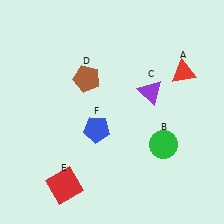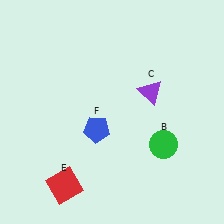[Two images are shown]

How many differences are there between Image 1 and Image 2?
There are 2 differences between the two images.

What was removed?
The brown pentagon (D), the red triangle (A) were removed in Image 2.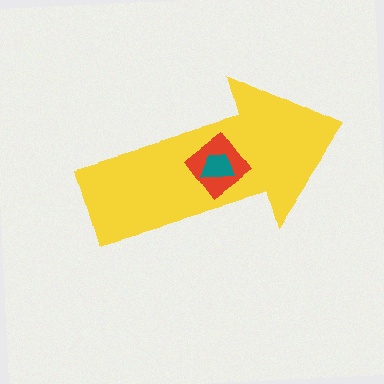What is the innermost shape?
The teal trapezoid.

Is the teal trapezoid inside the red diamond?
Yes.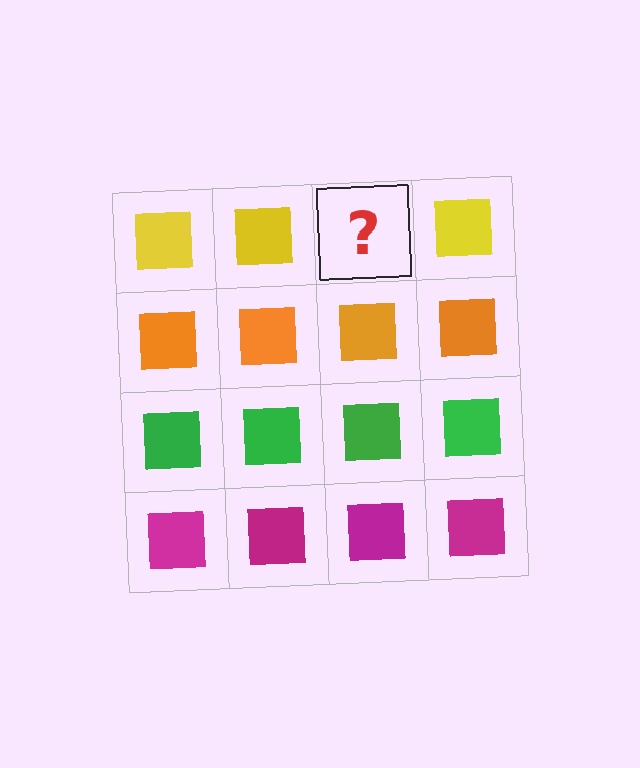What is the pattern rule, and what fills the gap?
The rule is that each row has a consistent color. The gap should be filled with a yellow square.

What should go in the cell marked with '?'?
The missing cell should contain a yellow square.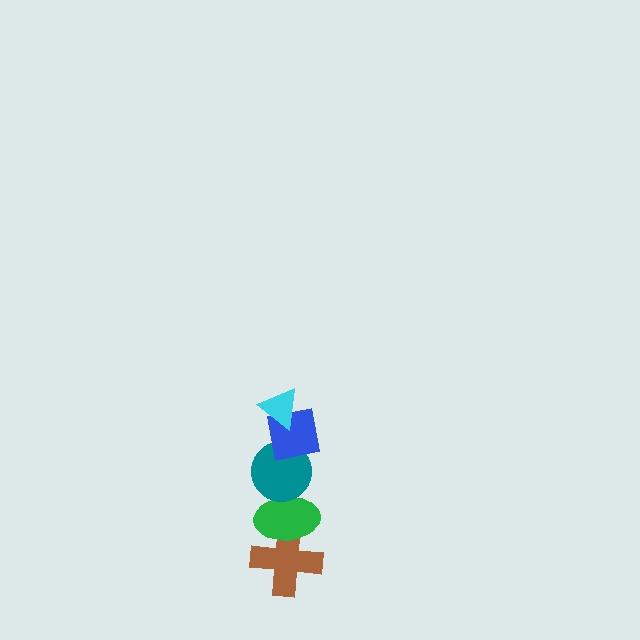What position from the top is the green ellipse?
The green ellipse is 4th from the top.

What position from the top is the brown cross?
The brown cross is 5th from the top.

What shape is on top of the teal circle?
The blue square is on top of the teal circle.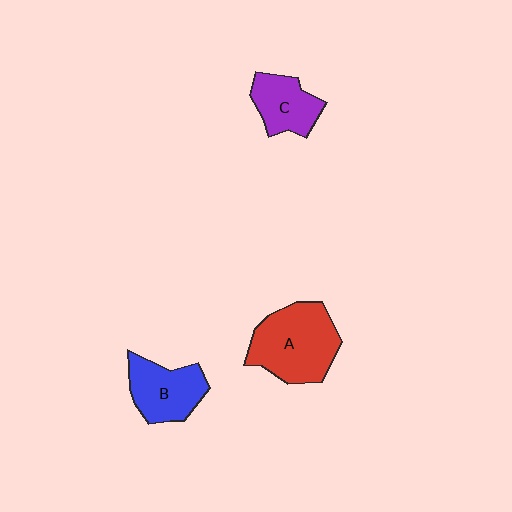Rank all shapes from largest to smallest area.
From largest to smallest: A (red), B (blue), C (purple).